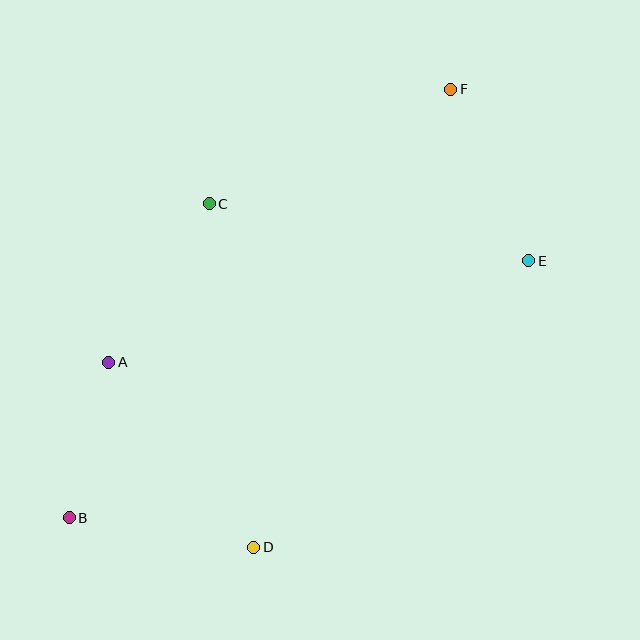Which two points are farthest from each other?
Points B and F are farthest from each other.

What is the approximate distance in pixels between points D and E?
The distance between D and E is approximately 397 pixels.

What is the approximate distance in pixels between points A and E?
The distance between A and E is approximately 432 pixels.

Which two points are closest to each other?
Points A and B are closest to each other.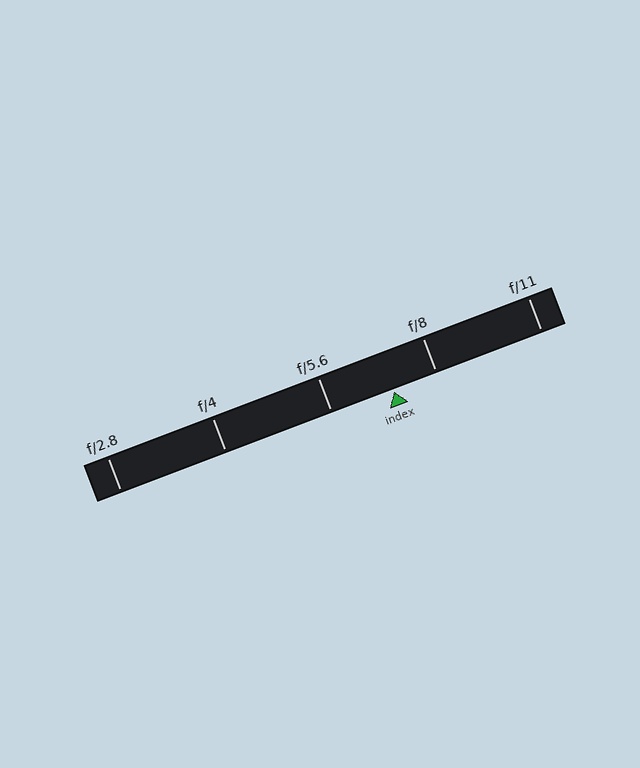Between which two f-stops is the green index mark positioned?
The index mark is between f/5.6 and f/8.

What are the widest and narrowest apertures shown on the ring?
The widest aperture shown is f/2.8 and the narrowest is f/11.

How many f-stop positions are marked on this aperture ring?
There are 5 f-stop positions marked.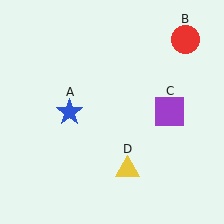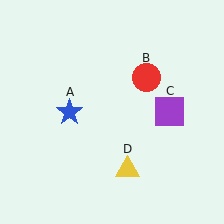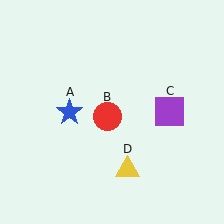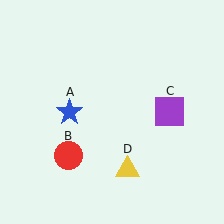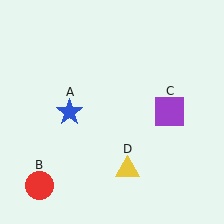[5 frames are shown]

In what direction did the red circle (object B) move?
The red circle (object B) moved down and to the left.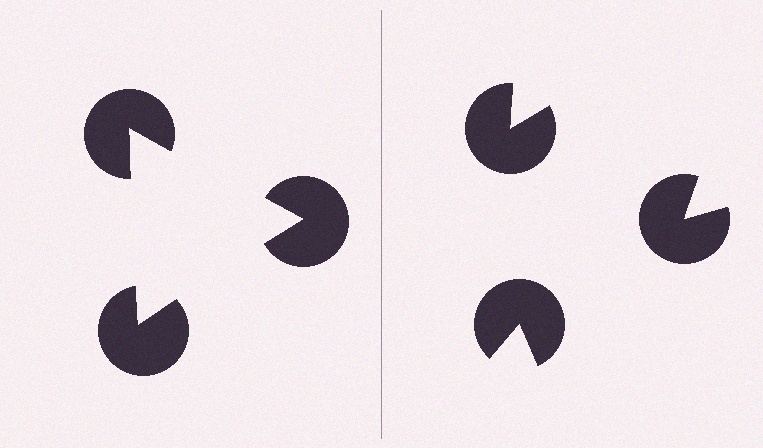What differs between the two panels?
The pac-man discs are positioned identically on both sides; only the wedge orientations differ. On the left they align to a triangle; on the right they are misaligned.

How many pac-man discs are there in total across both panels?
6 — 3 on each side.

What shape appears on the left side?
An illusory triangle.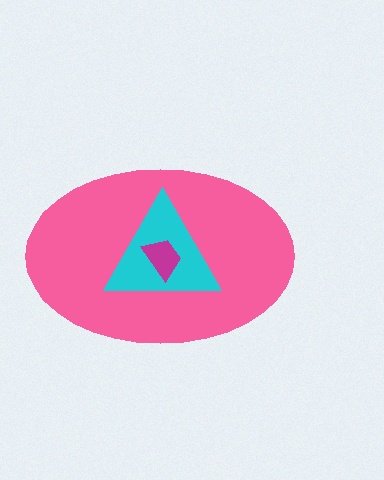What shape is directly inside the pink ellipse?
The cyan triangle.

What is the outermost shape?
The pink ellipse.